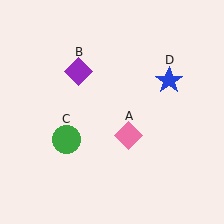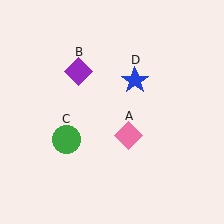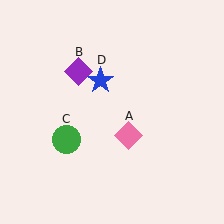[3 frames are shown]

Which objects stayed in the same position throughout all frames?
Pink diamond (object A) and purple diamond (object B) and green circle (object C) remained stationary.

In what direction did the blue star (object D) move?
The blue star (object D) moved left.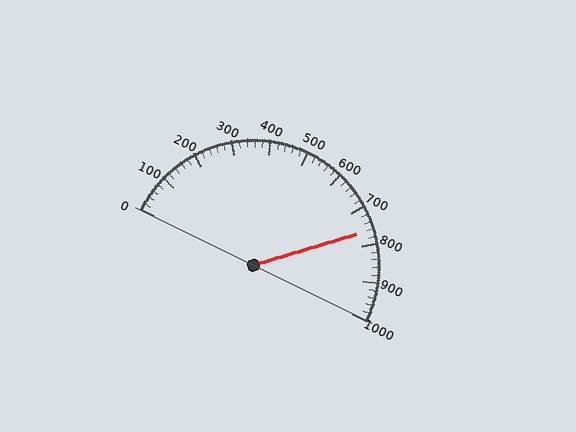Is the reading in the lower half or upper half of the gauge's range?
The reading is in the upper half of the range (0 to 1000).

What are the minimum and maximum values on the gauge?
The gauge ranges from 0 to 1000.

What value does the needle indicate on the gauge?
The needle indicates approximately 760.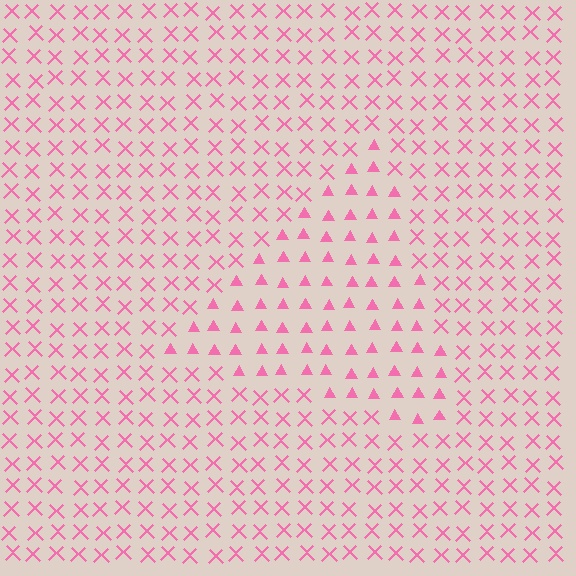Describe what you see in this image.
The image is filled with small pink elements arranged in a uniform grid. A triangle-shaped region contains triangles, while the surrounding area contains X marks. The boundary is defined purely by the change in element shape.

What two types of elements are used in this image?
The image uses triangles inside the triangle region and X marks outside it.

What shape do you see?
I see a triangle.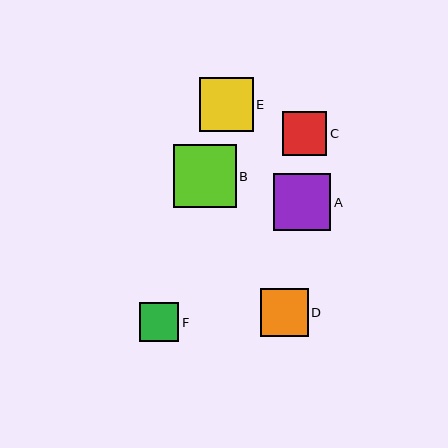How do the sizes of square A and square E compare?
Square A and square E are approximately the same size.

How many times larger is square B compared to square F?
Square B is approximately 1.6 times the size of square F.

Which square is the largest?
Square B is the largest with a size of approximately 63 pixels.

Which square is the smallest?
Square F is the smallest with a size of approximately 39 pixels.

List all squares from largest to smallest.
From largest to smallest: B, A, E, D, C, F.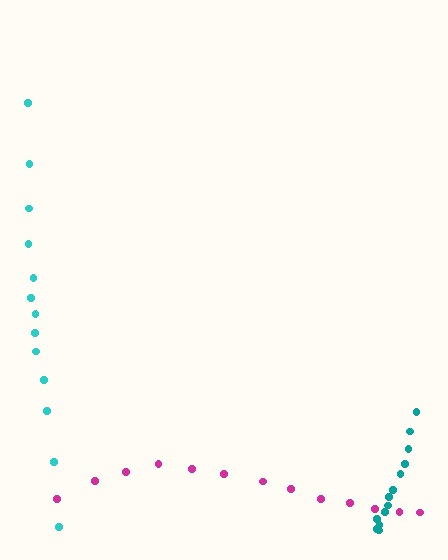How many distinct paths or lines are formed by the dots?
There are 3 distinct paths.